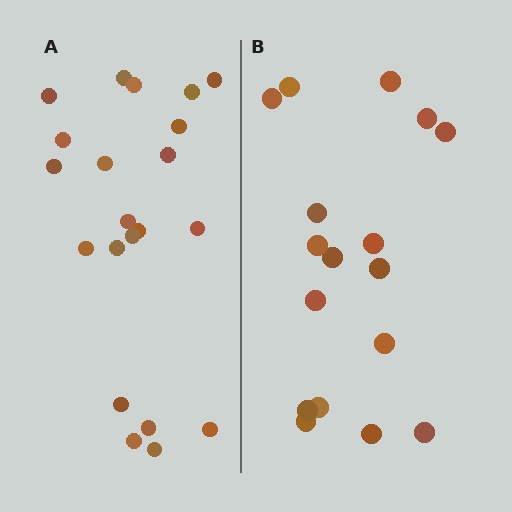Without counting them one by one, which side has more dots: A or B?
Region A (the left region) has more dots.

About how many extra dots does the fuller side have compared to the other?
Region A has about 4 more dots than region B.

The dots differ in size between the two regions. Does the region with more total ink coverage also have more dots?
No. Region B has more total ink coverage because its dots are larger, but region A actually contains more individual dots. Total area can be misleading — the number of items is what matters here.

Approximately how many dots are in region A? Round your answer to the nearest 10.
About 20 dots. (The exact count is 21, which rounds to 20.)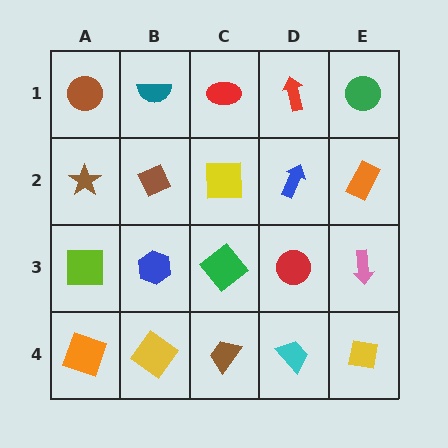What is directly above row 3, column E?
An orange rectangle.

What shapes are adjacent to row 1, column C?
A yellow square (row 2, column C), a teal semicircle (row 1, column B), a red arrow (row 1, column D).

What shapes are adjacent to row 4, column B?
A blue hexagon (row 3, column B), an orange square (row 4, column A), a brown trapezoid (row 4, column C).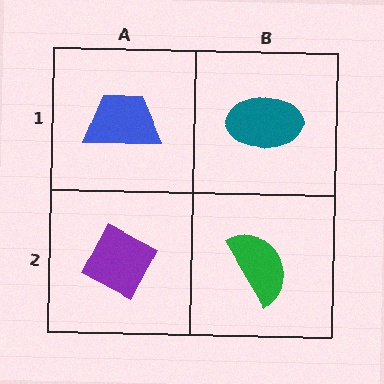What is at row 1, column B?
A teal ellipse.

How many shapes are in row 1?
2 shapes.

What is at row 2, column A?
A purple diamond.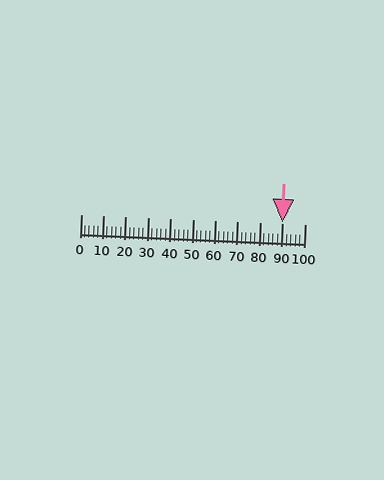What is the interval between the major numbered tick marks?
The major tick marks are spaced 10 units apart.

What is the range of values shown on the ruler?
The ruler shows values from 0 to 100.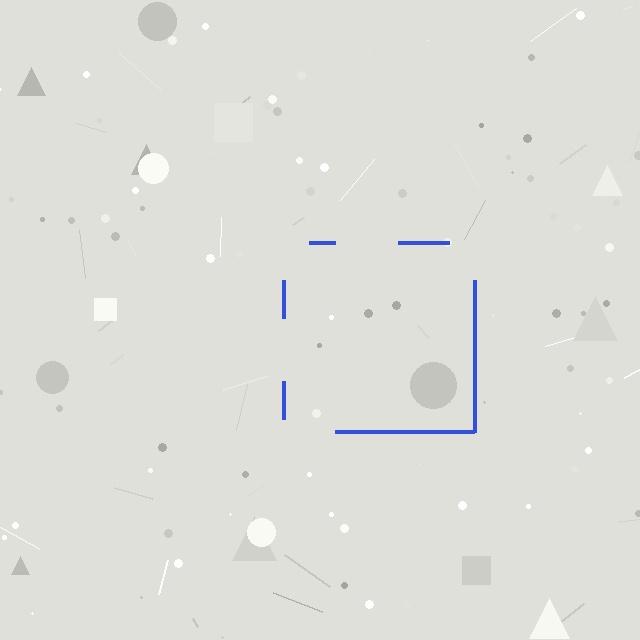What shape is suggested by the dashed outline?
The dashed outline suggests a square.